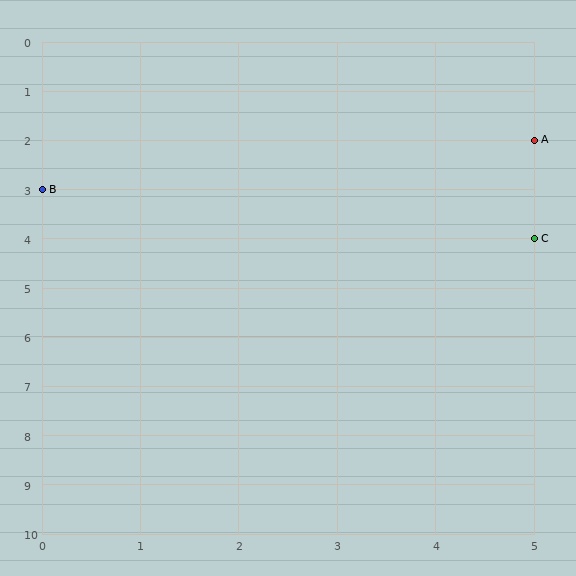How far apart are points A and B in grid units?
Points A and B are 5 columns and 1 row apart (about 5.1 grid units diagonally).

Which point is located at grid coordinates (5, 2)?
Point A is at (5, 2).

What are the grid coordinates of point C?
Point C is at grid coordinates (5, 4).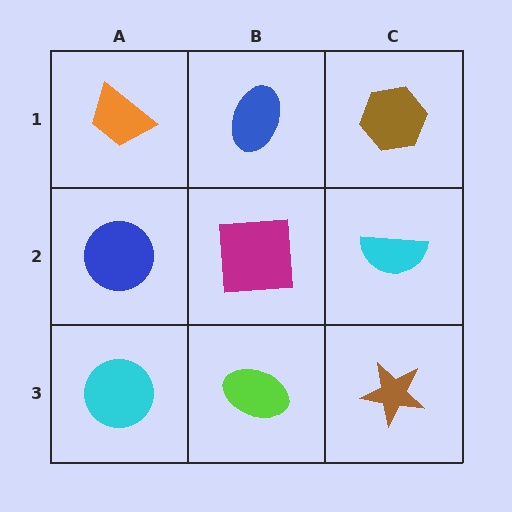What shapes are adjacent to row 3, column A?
A blue circle (row 2, column A), a lime ellipse (row 3, column B).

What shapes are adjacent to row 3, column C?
A cyan semicircle (row 2, column C), a lime ellipse (row 3, column B).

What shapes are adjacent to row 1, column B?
A magenta square (row 2, column B), an orange trapezoid (row 1, column A), a brown hexagon (row 1, column C).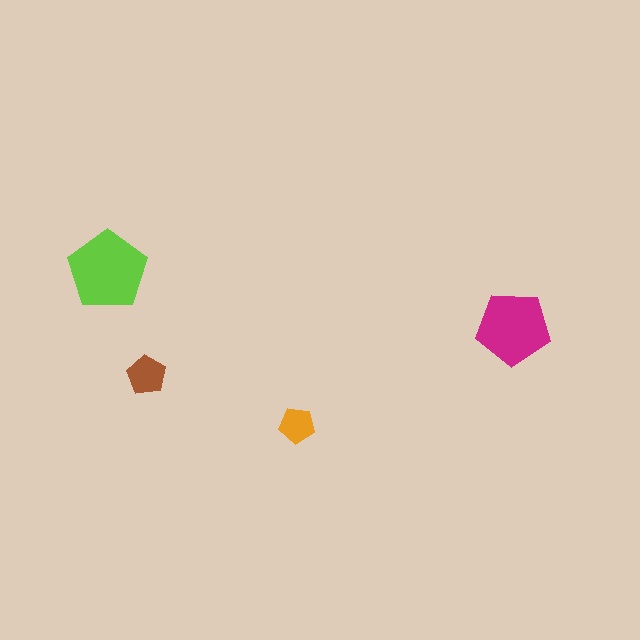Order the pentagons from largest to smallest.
the lime one, the magenta one, the brown one, the orange one.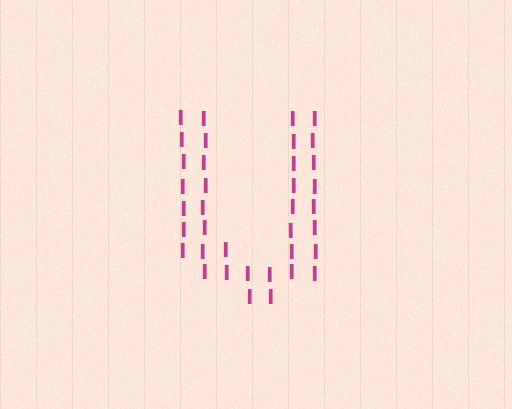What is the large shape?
The large shape is the letter U.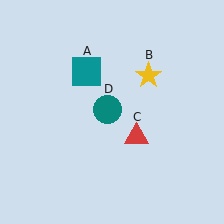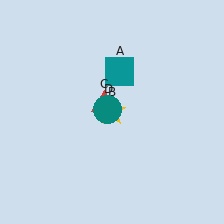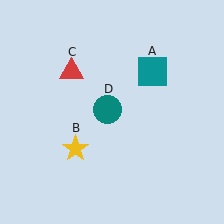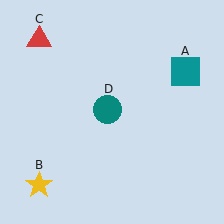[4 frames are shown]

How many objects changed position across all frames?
3 objects changed position: teal square (object A), yellow star (object B), red triangle (object C).